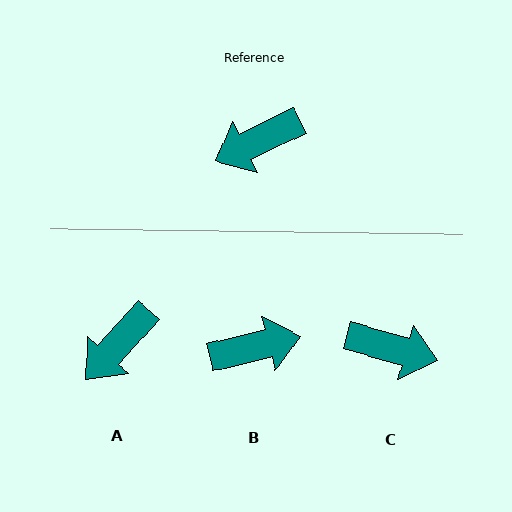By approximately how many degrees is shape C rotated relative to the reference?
Approximately 138 degrees counter-clockwise.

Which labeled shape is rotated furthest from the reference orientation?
B, about 167 degrees away.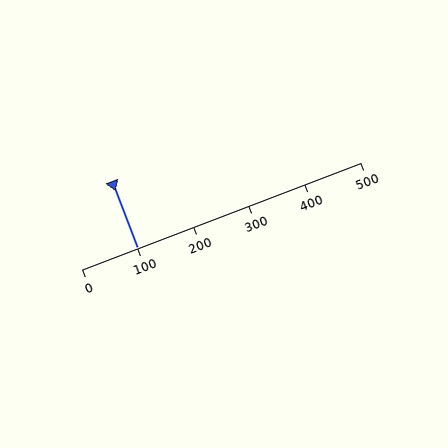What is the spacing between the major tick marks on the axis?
The major ticks are spaced 100 apart.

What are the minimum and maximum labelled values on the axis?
The axis runs from 0 to 500.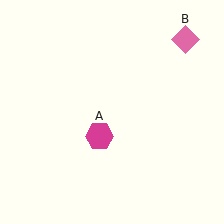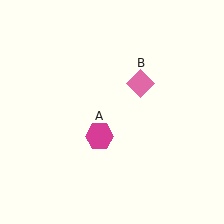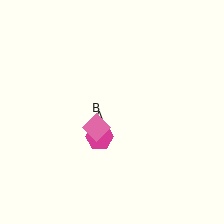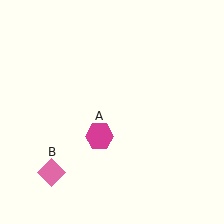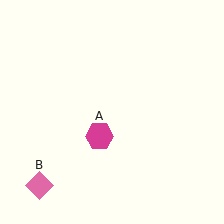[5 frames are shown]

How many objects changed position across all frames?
1 object changed position: pink diamond (object B).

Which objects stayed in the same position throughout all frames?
Magenta hexagon (object A) remained stationary.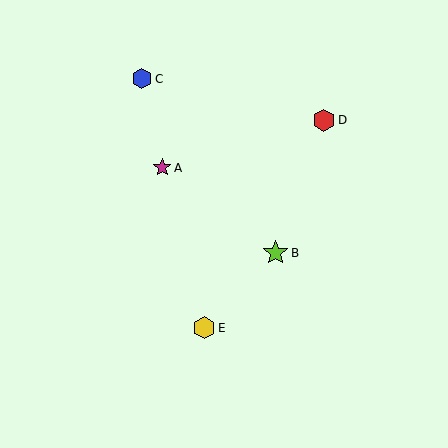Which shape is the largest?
The lime star (labeled B) is the largest.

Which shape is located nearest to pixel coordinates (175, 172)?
The magenta star (labeled A) at (162, 168) is nearest to that location.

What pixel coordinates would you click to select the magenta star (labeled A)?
Click at (162, 168) to select the magenta star A.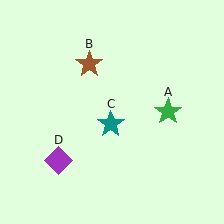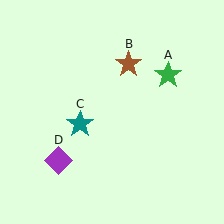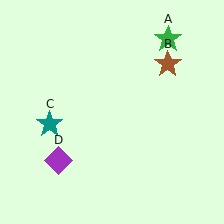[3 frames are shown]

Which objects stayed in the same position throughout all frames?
Purple diamond (object D) remained stationary.